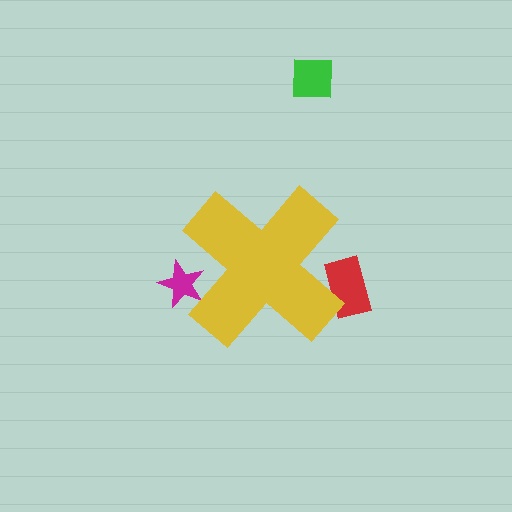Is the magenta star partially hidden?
Yes, the magenta star is partially hidden behind the yellow cross.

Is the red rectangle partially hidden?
Yes, the red rectangle is partially hidden behind the yellow cross.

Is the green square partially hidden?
No, the green square is fully visible.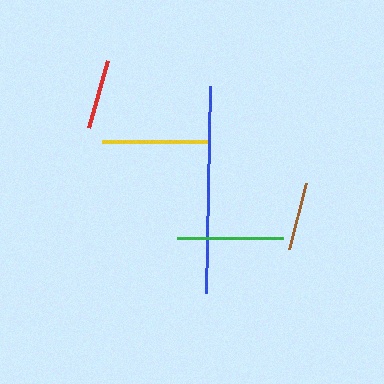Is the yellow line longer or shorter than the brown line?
The yellow line is longer than the brown line.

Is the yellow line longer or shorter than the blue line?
The blue line is longer than the yellow line.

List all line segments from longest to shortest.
From longest to shortest: blue, yellow, green, red, brown.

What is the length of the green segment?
The green segment is approximately 106 pixels long.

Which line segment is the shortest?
The brown line is the shortest at approximately 68 pixels.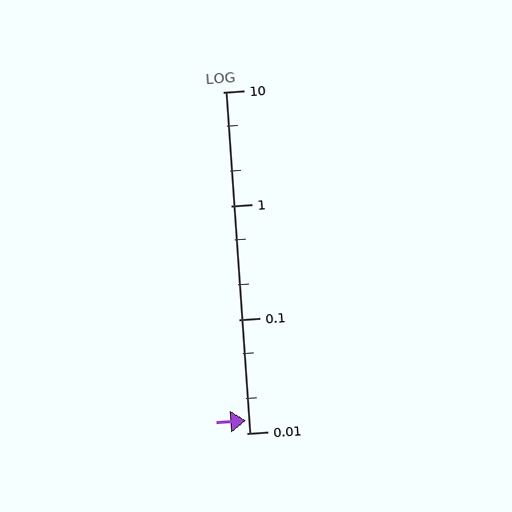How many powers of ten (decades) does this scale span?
The scale spans 3 decades, from 0.01 to 10.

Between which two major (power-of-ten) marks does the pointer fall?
The pointer is between 0.01 and 0.1.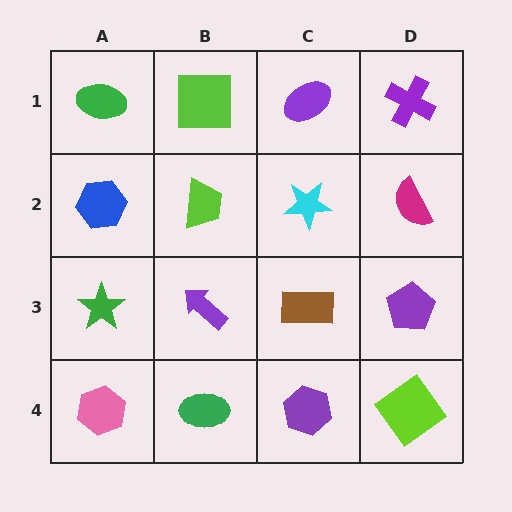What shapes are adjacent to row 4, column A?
A green star (row 3, column A), a green ellipse (row 4, column B).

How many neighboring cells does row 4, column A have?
2.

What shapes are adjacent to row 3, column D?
A magenta semicircle (row 2, column D), a lime diamond (row 4, column D), a brown rectangle (row 3, column C).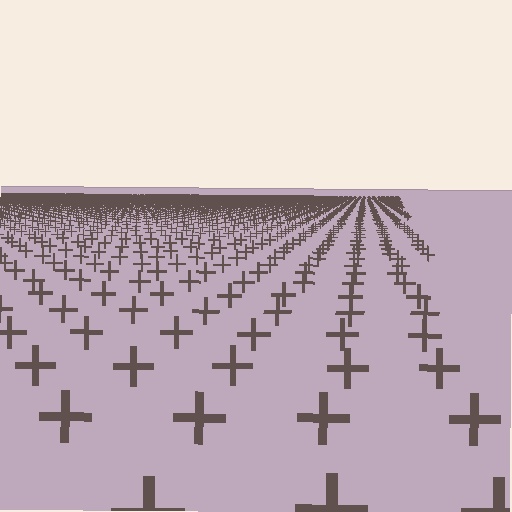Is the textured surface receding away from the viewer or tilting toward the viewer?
The surface is receding away from the viewer. Texture elements get smaller and denser toward the top.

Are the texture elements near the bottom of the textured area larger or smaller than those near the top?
Larger. Near the bottom, elements are closer to the viewer and appear at a bigger on-screen size.